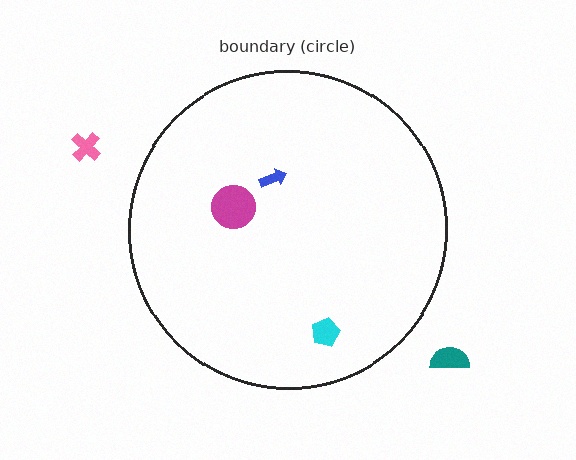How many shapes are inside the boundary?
3 inside, 2 outside.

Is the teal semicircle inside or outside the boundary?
Outside.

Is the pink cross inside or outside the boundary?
Outside.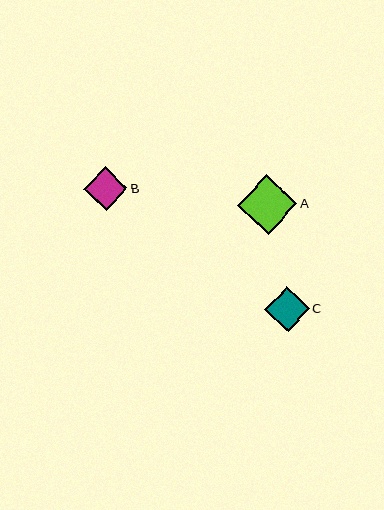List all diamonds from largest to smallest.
From largest to smallest: A, C, B.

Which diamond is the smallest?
Diamond B is the smallest with a size of approximately 43 pixels.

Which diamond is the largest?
Diamond A is the largest with a size of approximately 59 pixels.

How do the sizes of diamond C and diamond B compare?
Diamond C and diamond B are approximately the same size.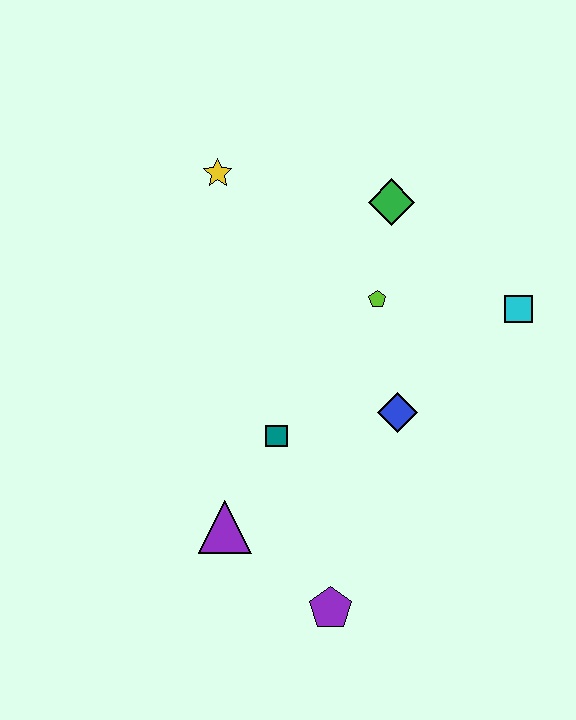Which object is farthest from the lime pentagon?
The purple pentagon is farthest from the lime pentagon.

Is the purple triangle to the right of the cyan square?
No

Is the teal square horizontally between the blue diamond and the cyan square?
No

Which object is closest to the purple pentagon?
The purple triangle is closest to the purple pentagon.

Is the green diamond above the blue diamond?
Yes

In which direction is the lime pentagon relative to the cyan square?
The lime pentagon is to the left of the cyan square.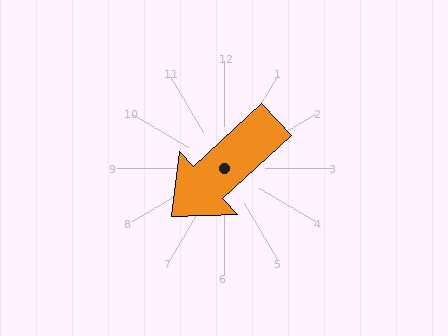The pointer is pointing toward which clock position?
Roughly 8 o'clock.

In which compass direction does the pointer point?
Southwest.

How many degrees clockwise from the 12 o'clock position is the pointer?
Approximately 227 degrees.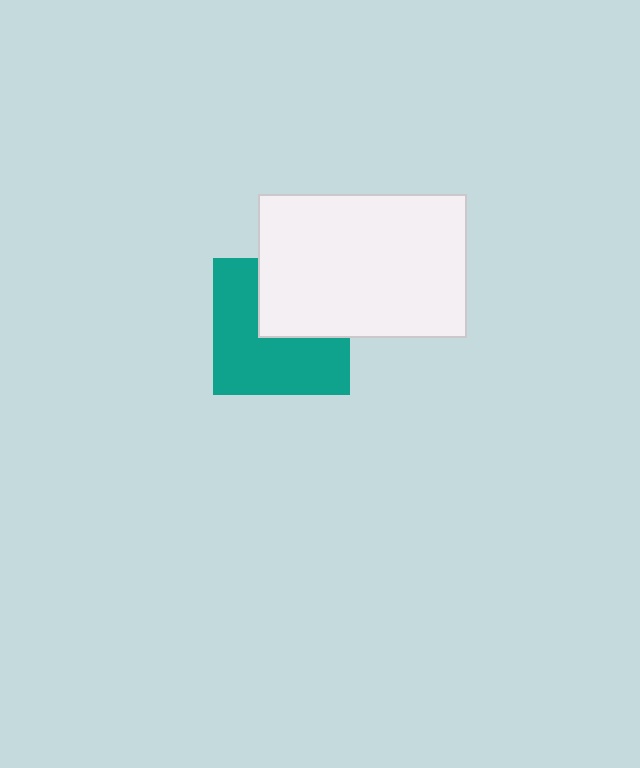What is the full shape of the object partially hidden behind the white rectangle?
The partially hidden object is a teal square.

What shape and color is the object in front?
The object in front is a white rectangle.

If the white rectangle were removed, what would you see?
You would see the complete teal square.